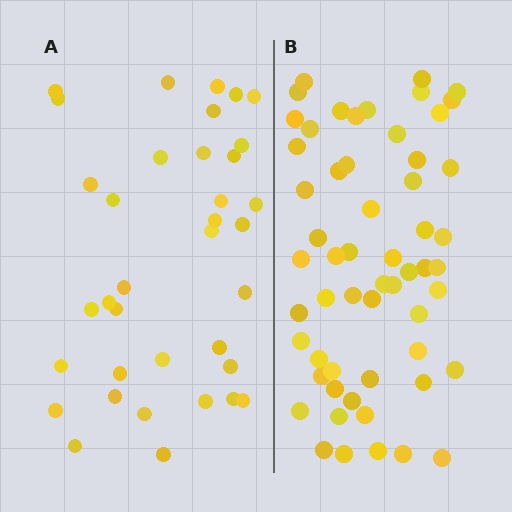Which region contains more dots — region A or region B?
Region B (the right region) has more dots.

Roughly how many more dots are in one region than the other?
Region B has approximately 20 more dots than region A.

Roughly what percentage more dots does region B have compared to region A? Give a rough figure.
About 60% more.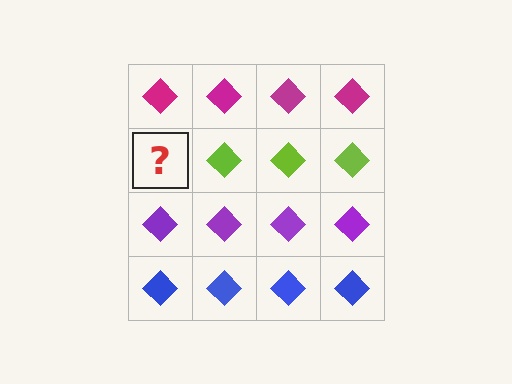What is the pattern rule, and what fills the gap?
The rule is that each row has a consistent color. The gap should be filled with a lime diamond.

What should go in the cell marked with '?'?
The missing cell should contain a lime diamond.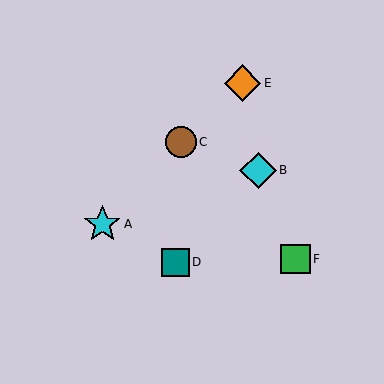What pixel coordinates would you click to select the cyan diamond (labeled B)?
Click at (258, 170) to select the cyan diamond B.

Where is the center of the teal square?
The center of the teal square is at (175, 262).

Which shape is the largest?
The orange diamond (labeled E) is the largest.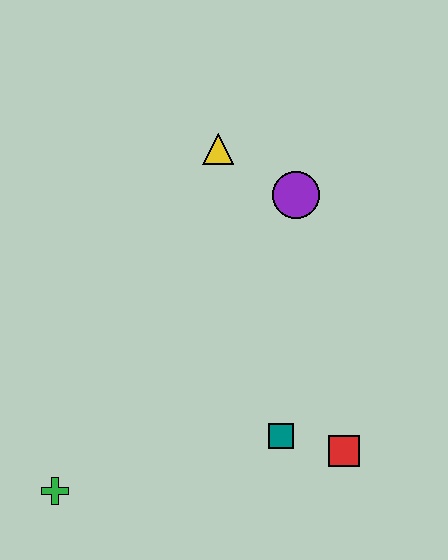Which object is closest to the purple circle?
The yellow triangle is closest to the purple circle.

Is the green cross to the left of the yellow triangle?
Yes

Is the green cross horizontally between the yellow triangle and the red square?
No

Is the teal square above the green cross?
Yes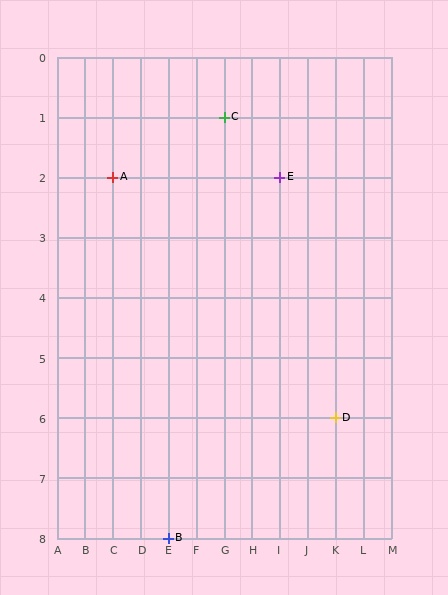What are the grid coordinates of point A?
Point A is at grid coordinates (C, 2).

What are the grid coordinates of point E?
Point E is at grid coordinates (I, 2).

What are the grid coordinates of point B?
Point B is at grid coordinates (E, 8).